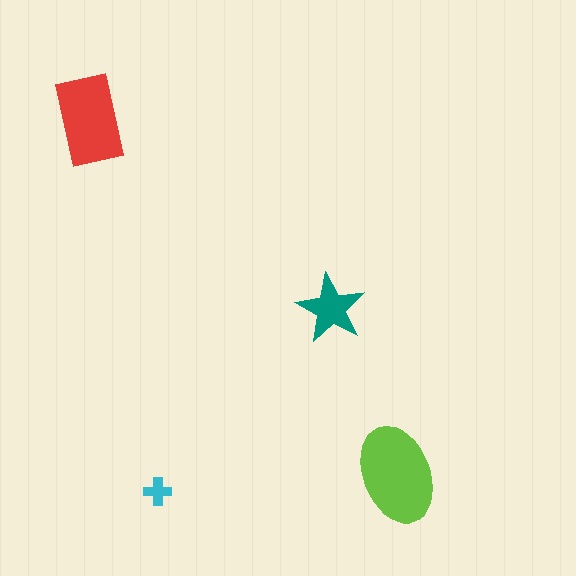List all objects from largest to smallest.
The lime ellipse, the red rectangle, the teal star, the cyan cross.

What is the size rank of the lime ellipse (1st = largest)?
1st.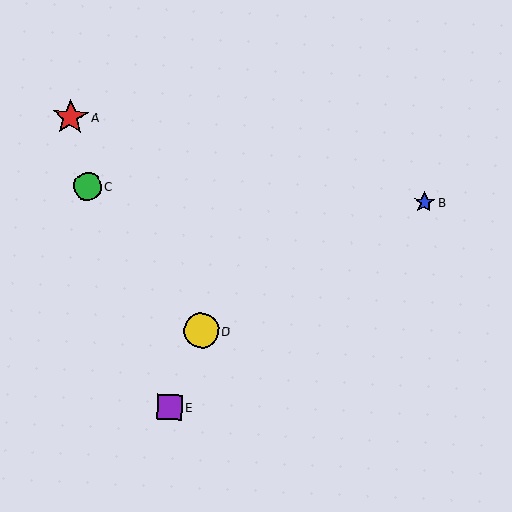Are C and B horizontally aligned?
Yes, both are at y≈186.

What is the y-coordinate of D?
Object D is at y≈330.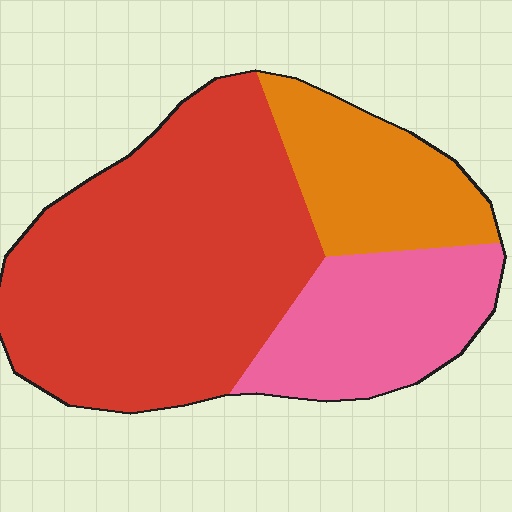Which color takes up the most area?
Red, at roughly 60%.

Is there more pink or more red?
Red.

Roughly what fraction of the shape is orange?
Orange takes up about one fifth (1/5) of the shape.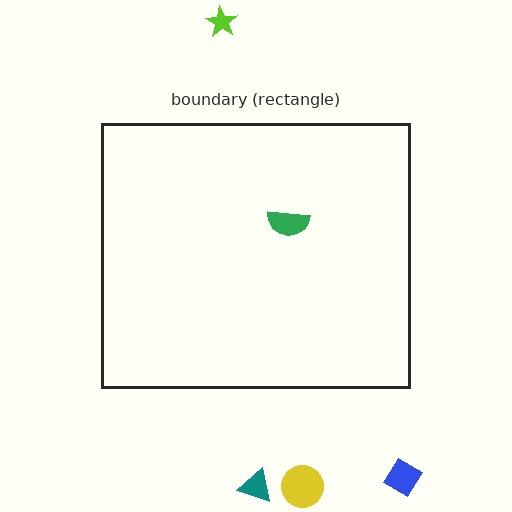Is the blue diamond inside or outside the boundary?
Outside.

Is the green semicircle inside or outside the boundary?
Inside.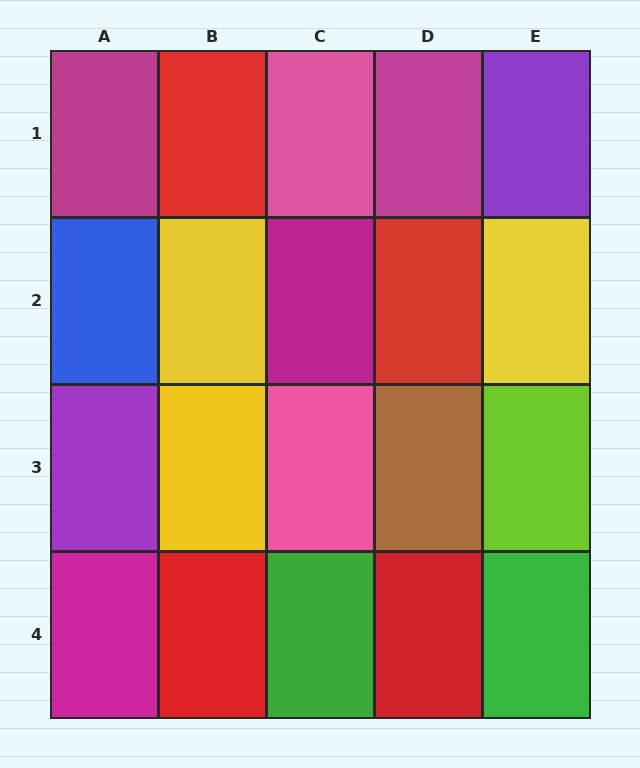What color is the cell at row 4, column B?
Red.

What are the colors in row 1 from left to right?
Magenta, red, pink, magenta, purple.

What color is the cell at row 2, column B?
Yellow.